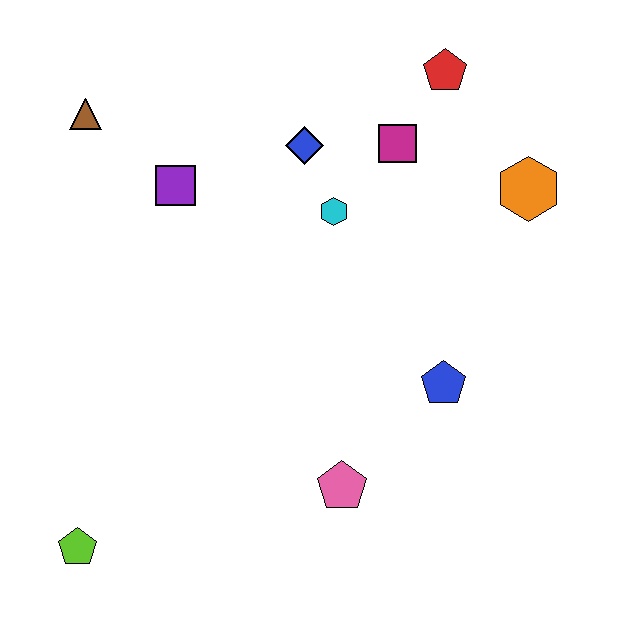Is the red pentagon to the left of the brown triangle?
No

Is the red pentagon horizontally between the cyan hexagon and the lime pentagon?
No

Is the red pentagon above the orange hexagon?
Yes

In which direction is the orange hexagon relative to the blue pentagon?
The orange hexagon is above the blue pentagon.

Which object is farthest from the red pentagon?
The lime pentagon is farthest from the red pentagon.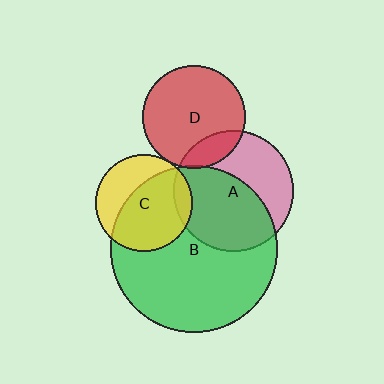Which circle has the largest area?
Circle B (green).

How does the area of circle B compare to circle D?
Approximately 2.7 times.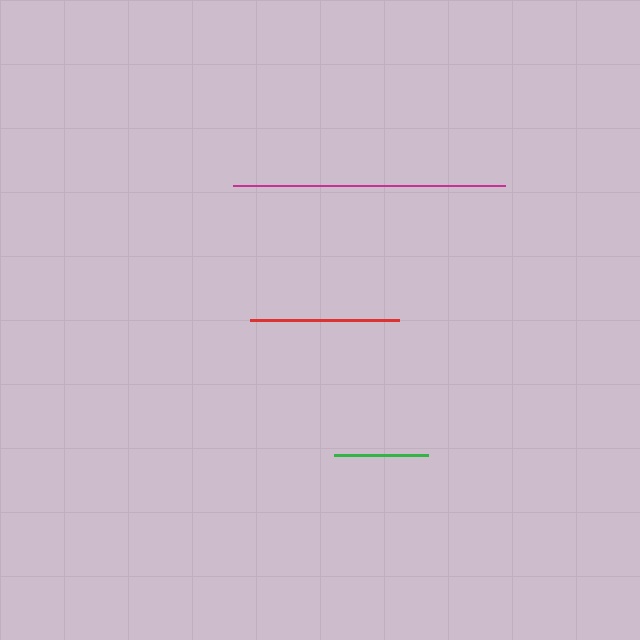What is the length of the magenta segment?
The magenta segment is approximately 272 pixels long.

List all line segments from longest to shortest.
From longest to shortest: magenta, red, green.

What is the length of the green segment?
The green segment is approximately 94 pixels long.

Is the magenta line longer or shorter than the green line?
The magenta line is longer than the green line.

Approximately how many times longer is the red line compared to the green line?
The red line is approximately 1.6 times the length of the green line.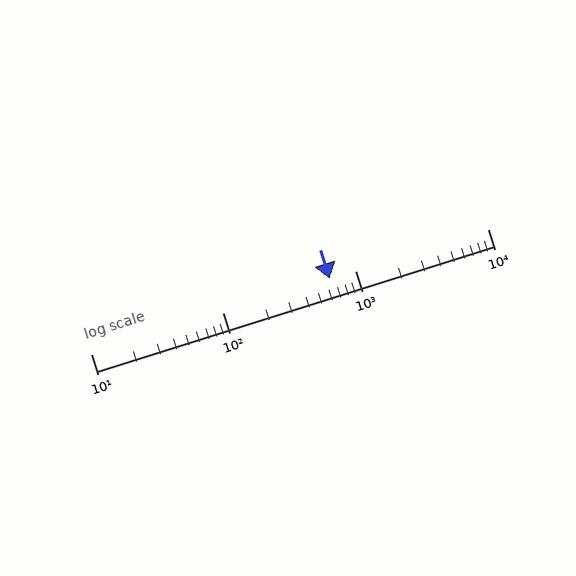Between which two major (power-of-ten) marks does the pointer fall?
The pointer is between 100 and 1000.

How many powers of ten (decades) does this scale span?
The scale spans 3 decades, from 10 to 10000.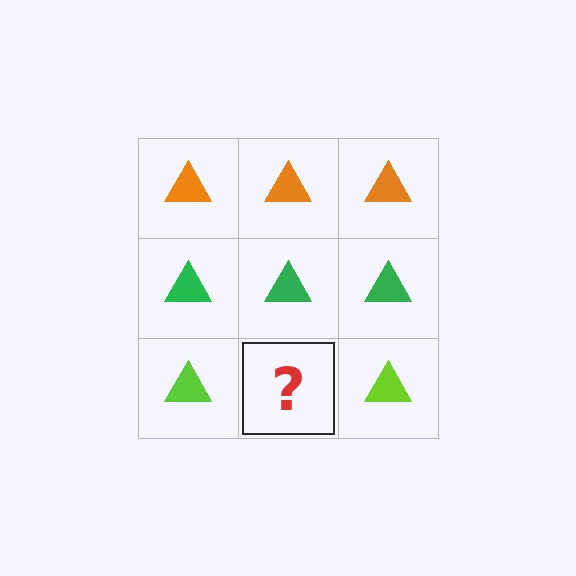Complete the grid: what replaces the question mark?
The question mark should be replaced with a lime triangle.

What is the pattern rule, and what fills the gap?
The rule is that each row has a consistent color. The gap should be filled with a lime triangle.